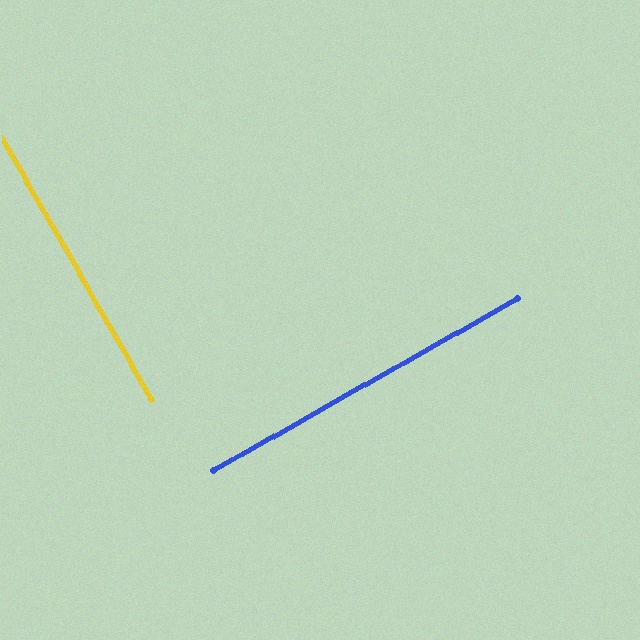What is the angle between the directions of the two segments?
Approximately 90 degrees.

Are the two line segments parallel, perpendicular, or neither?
Perpendicular — they meet at approximately 90°.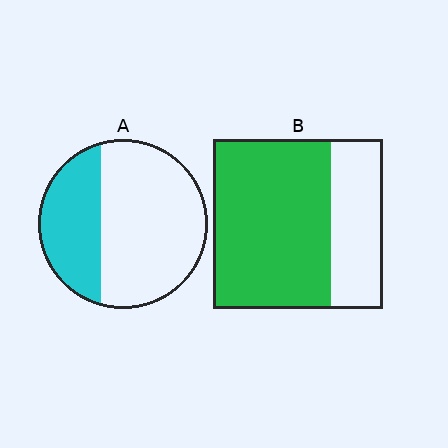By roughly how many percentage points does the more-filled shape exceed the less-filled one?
By roughly 35 percentage points (B over A).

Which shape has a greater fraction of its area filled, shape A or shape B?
Shape B.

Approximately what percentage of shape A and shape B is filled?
A is approximately 35% and B is approximately 70%.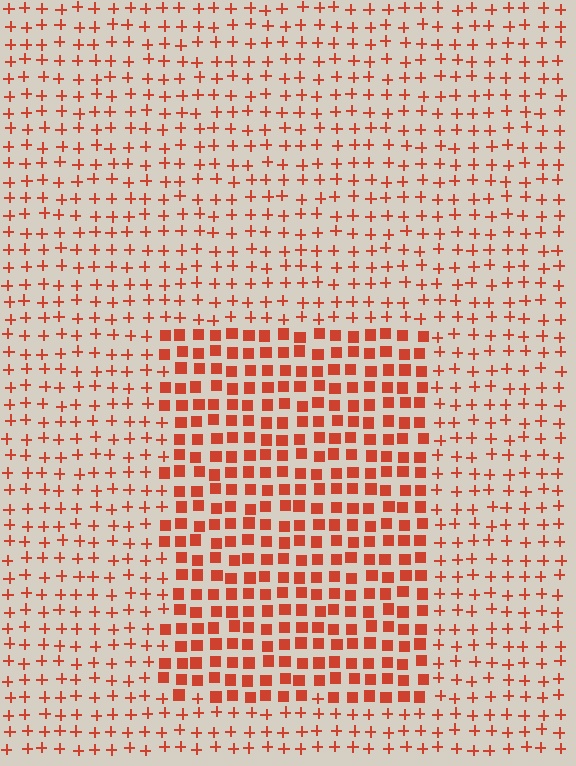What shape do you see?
I see a rectangle.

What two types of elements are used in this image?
The image uses squares inside the rectangle region and plus signs outside it.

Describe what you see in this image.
The image is filled with small red elements arranged in a uniform grid. A rectangle-shaped region contains squares, while the surrounding area contains plus signs. The boundary is defined purely by the change in element shape.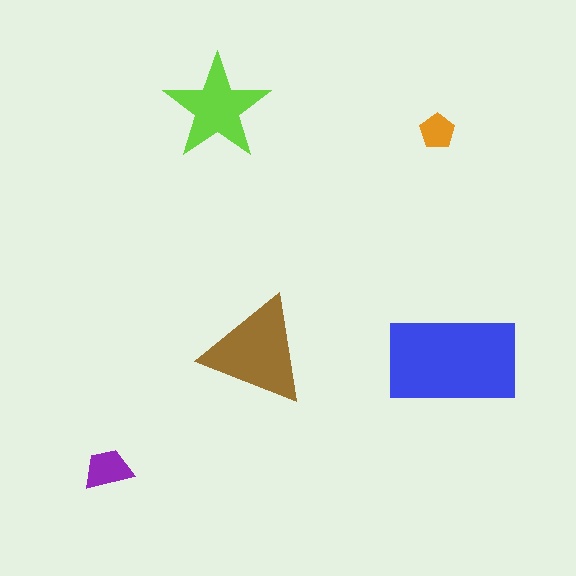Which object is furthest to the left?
The purple trapezoid is leftmost.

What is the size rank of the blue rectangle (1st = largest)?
1st.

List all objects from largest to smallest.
The blue rectangle, the brown triangle, the lime star, the purple trapezoid, the orange pentagon.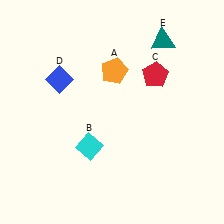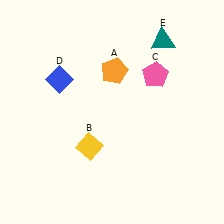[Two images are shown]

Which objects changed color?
B changed from cyan to yellow. C changed from red to pink.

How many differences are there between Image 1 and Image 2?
There are 2 differences between the two images.